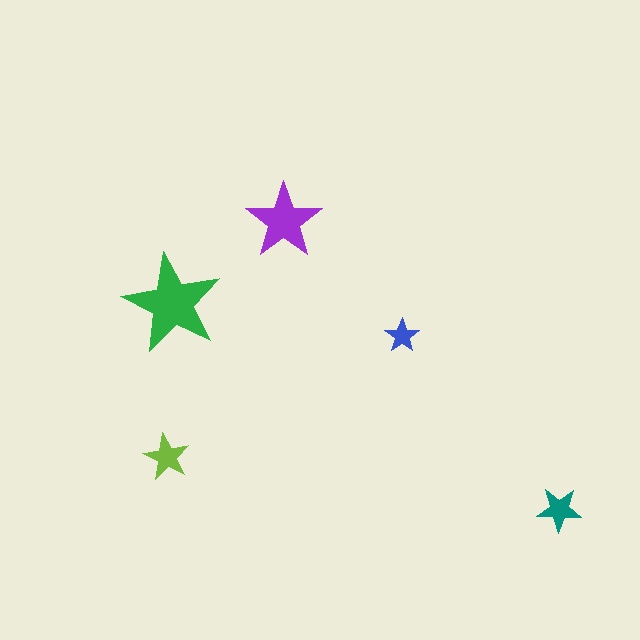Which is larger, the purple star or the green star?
The green one.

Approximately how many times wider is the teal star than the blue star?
About 1.5 times wider.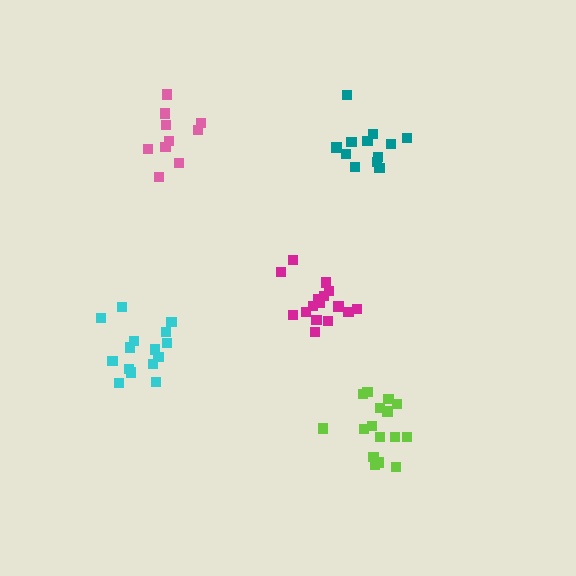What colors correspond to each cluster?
The clusters are colored: cyan, lime, pink, magenta, teal.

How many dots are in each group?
Group 1: 15 dots, Group 2: 16 dots, Group 3: 10 dots, Group 4: 16 dots, Group 5: 12 dots (69 total).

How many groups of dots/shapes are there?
There are 5 groups.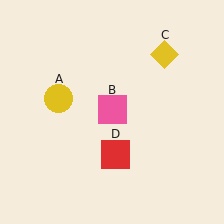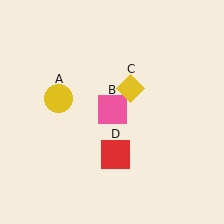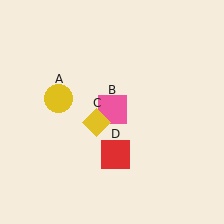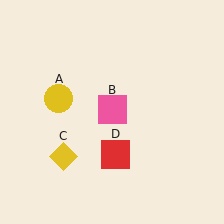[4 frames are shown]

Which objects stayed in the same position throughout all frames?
Yellow circle (object A) and pink square (object B) and red square (object D) remained stationary.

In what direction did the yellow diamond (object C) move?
The yellow diamond (object C) moved down and to the left.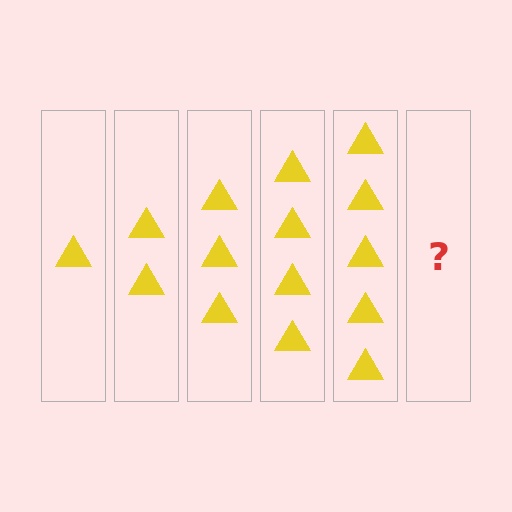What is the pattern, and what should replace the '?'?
The pattern is that each step adds one more triangle. The '?' should be 6 triangles.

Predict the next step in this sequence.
The next step is 6 triangles.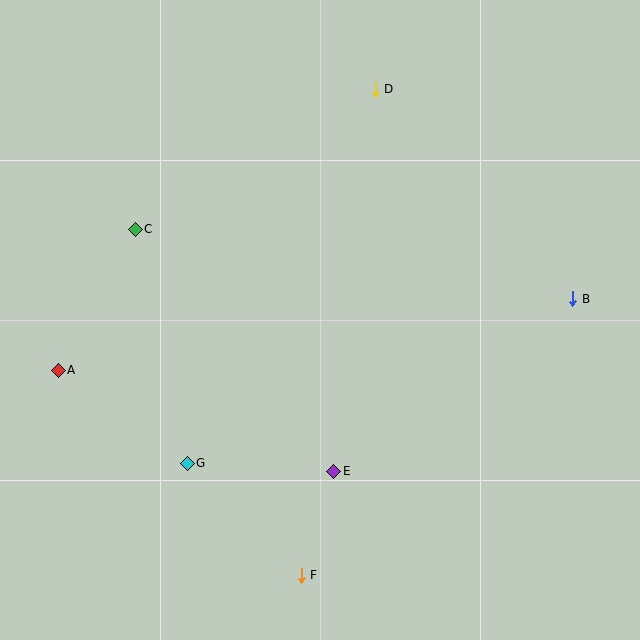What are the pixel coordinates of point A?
Point A is at (58, 370).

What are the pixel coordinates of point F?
Point F is at (301, 575).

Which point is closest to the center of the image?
Point E at (334, 471) is closest to the center.